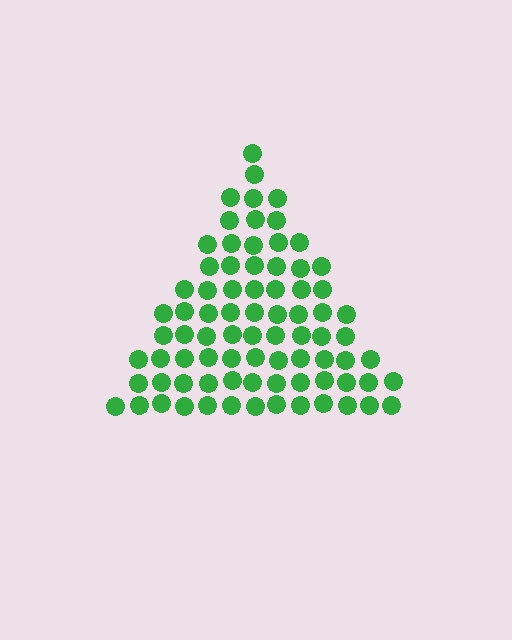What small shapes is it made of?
It is made of small circles.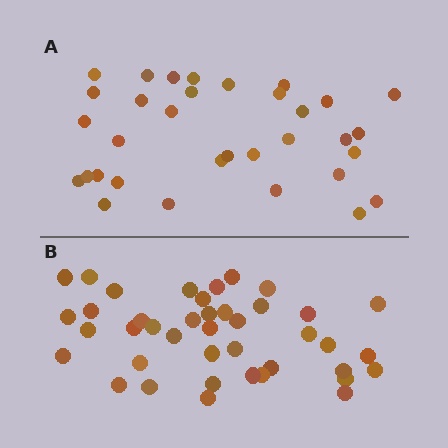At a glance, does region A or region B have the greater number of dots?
Region B (the bottom region) has more dots.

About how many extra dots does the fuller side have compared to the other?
Region B has roughly 8 or so more dots than region A.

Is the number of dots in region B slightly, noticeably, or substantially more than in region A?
Region B has only slightly more — the two regions are fairly close. The ratio is roughly 1.2 to 1.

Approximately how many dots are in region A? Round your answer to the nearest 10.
About 30 dots. (The exact count is 33, which rounds to 30.)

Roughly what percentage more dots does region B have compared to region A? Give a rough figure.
About 25% more.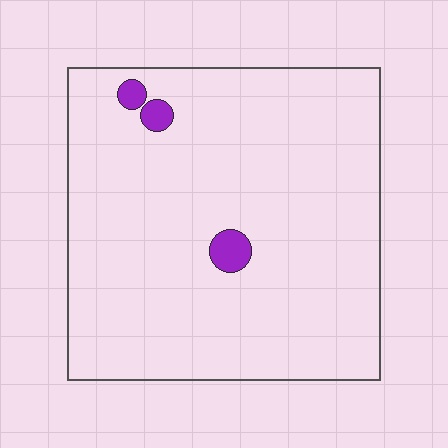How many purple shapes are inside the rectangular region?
3.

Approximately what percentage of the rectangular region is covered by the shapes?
Approximately 5%.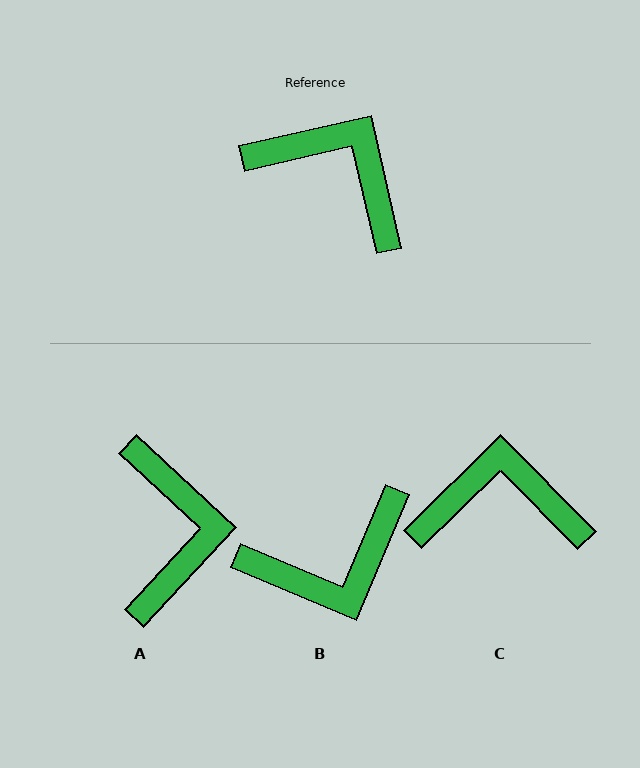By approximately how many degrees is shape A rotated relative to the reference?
Approximately 56 degrees clockwise.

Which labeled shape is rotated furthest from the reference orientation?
B, about 126 degrees away.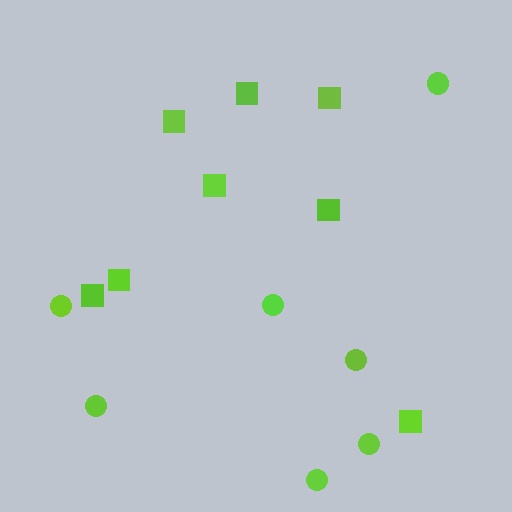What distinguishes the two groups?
There are 2 groups: one group of squares (8) and one group of circles (7).